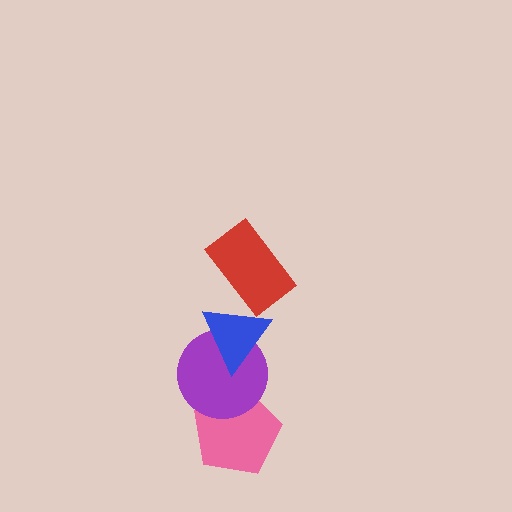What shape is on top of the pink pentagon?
The purple circle is on top of the pink pentagon.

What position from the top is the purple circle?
The purple circle is 3rd from the top.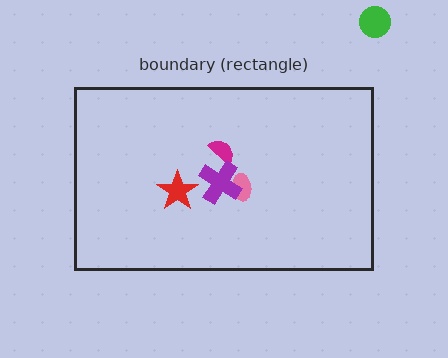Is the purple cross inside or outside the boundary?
Inside.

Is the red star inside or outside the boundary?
Inside.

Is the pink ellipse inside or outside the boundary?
Inside.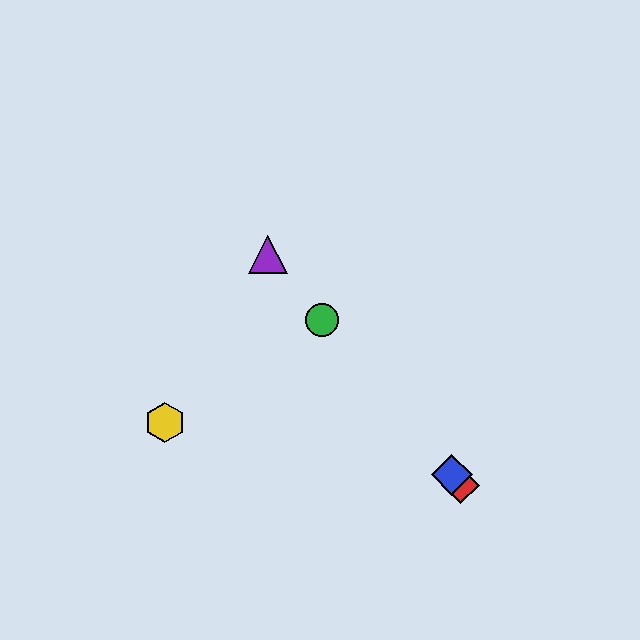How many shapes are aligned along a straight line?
4 shapes (the red diamond, the blue diamond, the green circle, the purple triangle) are aligned along a straight line.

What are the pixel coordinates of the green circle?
The green circle is at (322, 320).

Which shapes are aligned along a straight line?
The red diamond, the blue diamond, the green circle, the purple triangle are aligned along a straight line.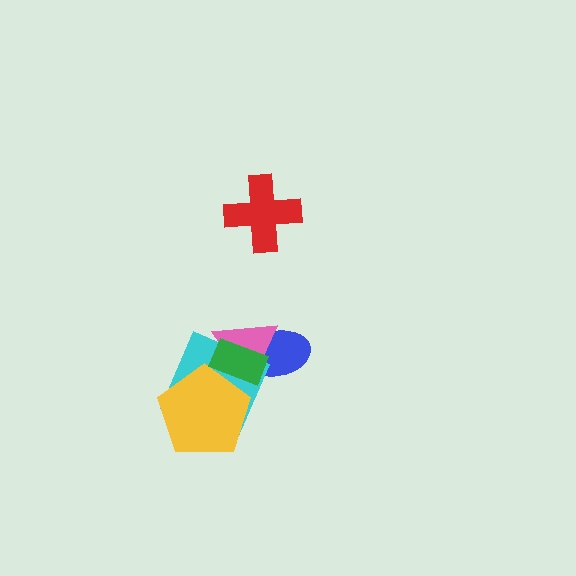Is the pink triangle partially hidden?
Yes, it is partially covered by another shape.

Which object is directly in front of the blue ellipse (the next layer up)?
The pink triangle is directly in front of the blue ellipse.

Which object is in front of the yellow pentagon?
The green rectangle is in front of the yellow pentagon.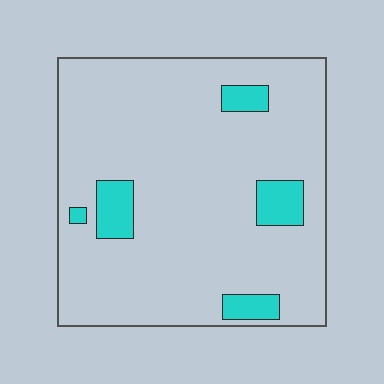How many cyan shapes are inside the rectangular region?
5.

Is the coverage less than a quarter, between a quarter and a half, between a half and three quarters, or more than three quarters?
Less than a quarter.